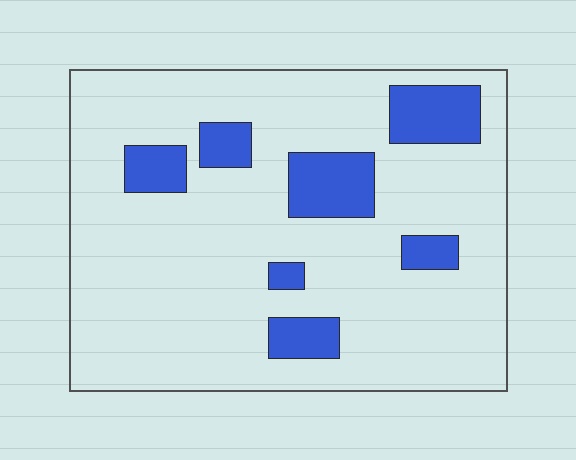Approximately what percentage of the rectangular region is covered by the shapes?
Approximately 15%.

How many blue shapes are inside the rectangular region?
7.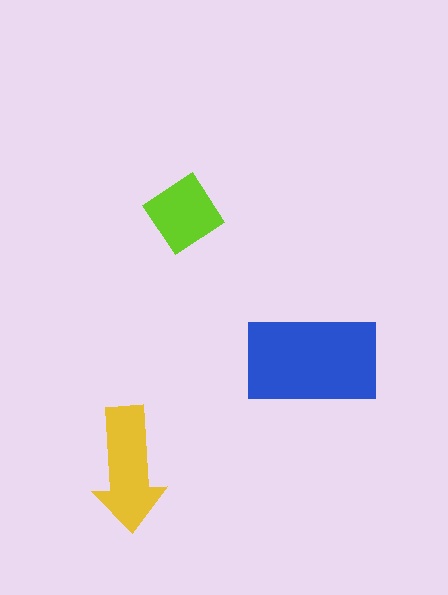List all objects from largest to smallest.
The blue rectangle, the yellow arrow, the lime diamond.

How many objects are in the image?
There are 3 objects in the image.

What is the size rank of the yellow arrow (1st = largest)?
2nd.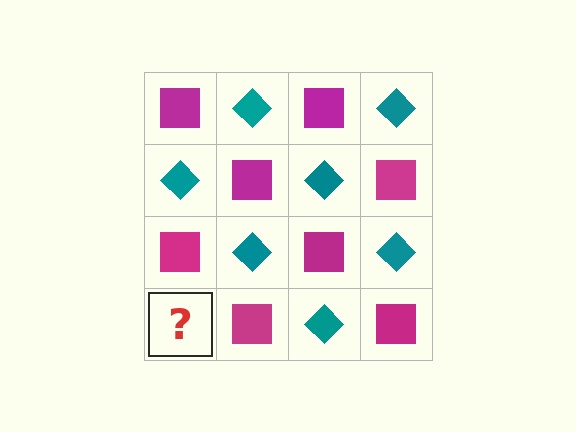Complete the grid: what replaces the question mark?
The question mark should be replaced with a teal diamond.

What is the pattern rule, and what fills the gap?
The rule is that it alternates magenta square and teal diamond in a checkerboard pattern. The gap should be filled with a teal diamond.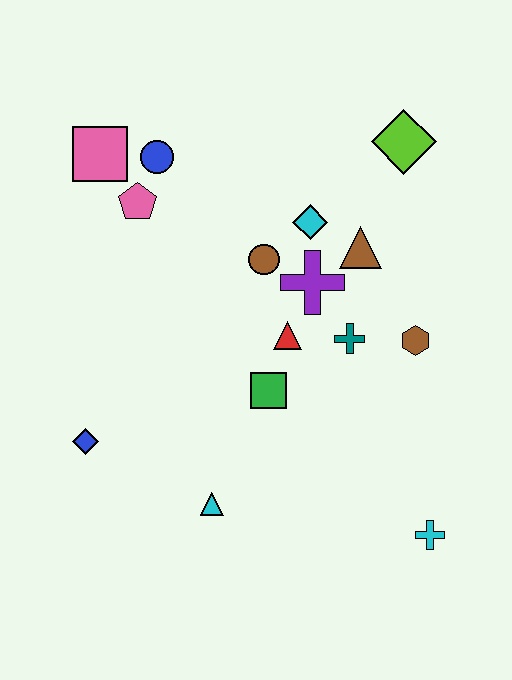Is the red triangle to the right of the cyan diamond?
No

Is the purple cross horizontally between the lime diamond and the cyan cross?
No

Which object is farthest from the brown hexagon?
The pink square is farthest from the brown hexagon.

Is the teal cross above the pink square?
No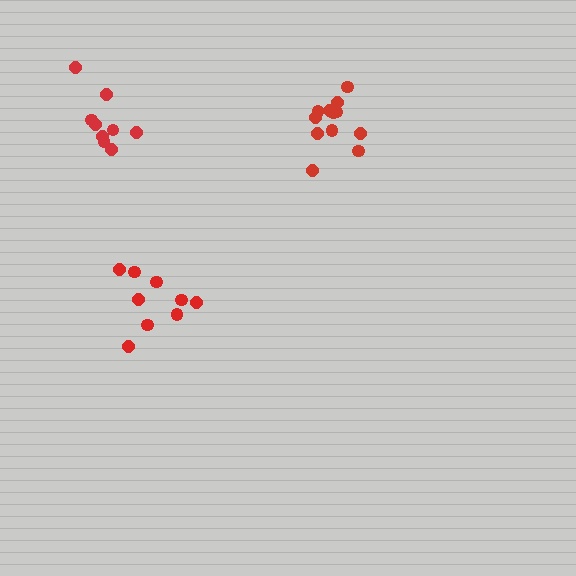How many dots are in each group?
Group 1: 9 dots, Group 2: 9 dots, Group 3: 12 dots (30 total).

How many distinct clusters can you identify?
There are 3 distinct clusters.